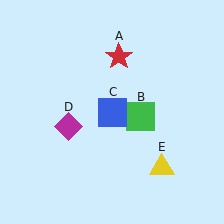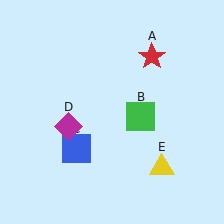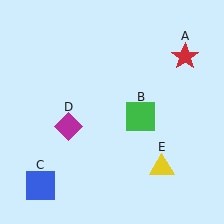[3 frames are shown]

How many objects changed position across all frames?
2 objects changed position: red star (object A), blue square (object C).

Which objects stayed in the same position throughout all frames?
Green square (object B) and magenta diamond (object D) and yellow triangle (object E) remained stationary.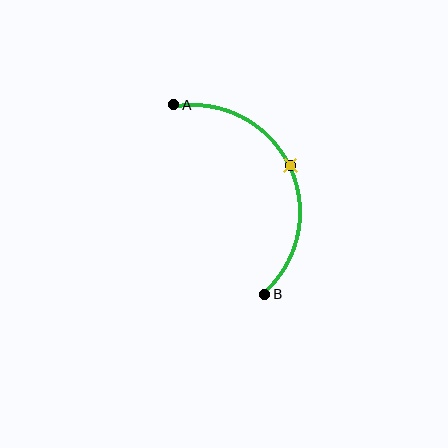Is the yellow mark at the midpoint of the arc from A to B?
Yes. The yellow mark lies on the arc at equal arc-length from both A and B — it is the arc midpoint.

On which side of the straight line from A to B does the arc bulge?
The arc bulges to the right of the straight line connecting A and B.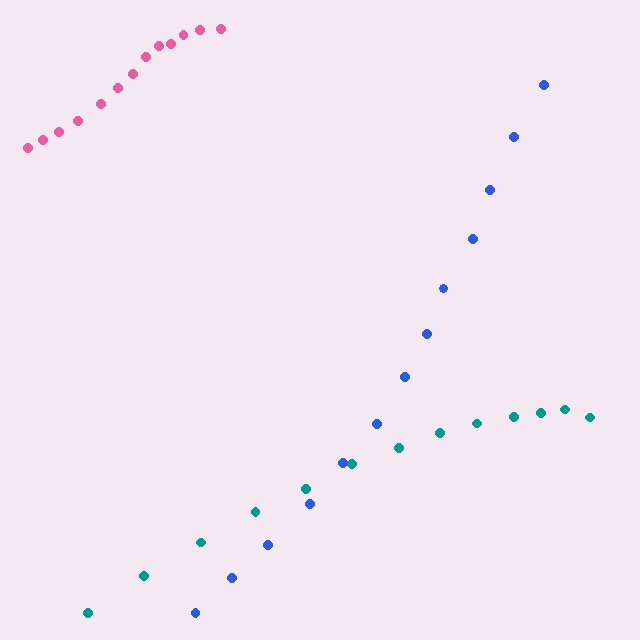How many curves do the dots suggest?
There are 3 distinct paths.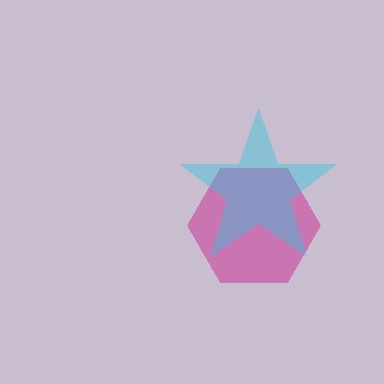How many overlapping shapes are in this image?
There are 2 overlapping shapes in the image.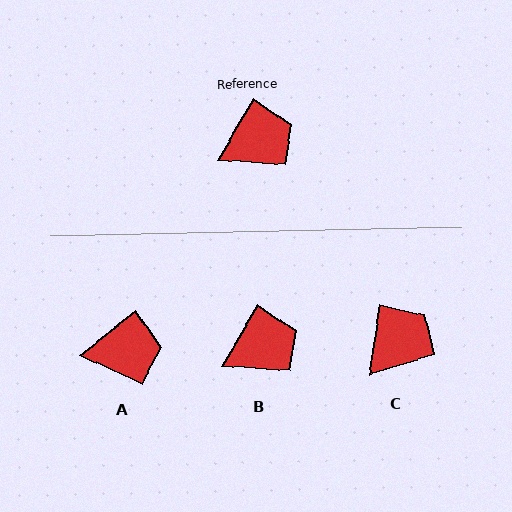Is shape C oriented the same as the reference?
No, it is off by about 22 degrees.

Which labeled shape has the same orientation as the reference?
B.